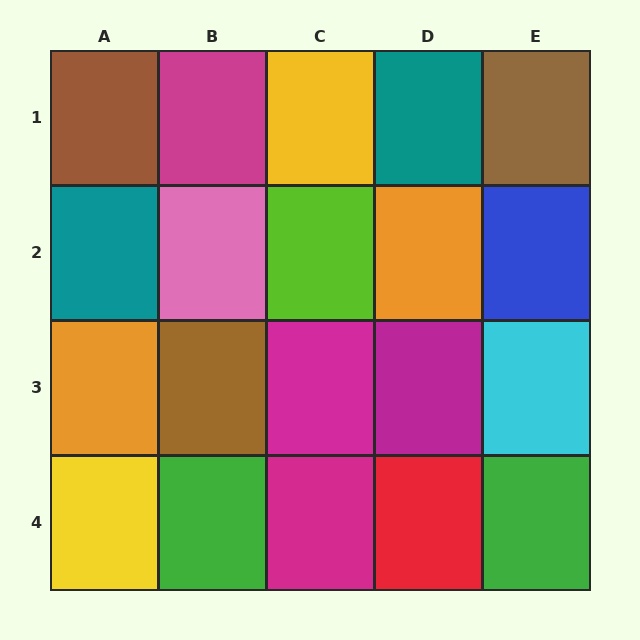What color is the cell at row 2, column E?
Blue.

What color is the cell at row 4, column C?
Magenta.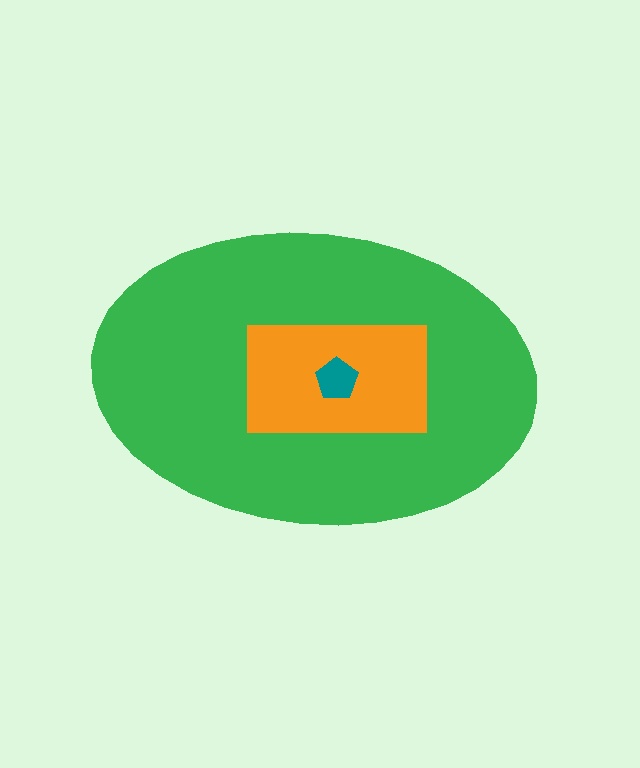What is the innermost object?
The teal pentagon.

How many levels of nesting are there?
3.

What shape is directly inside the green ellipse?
The orange rectangle.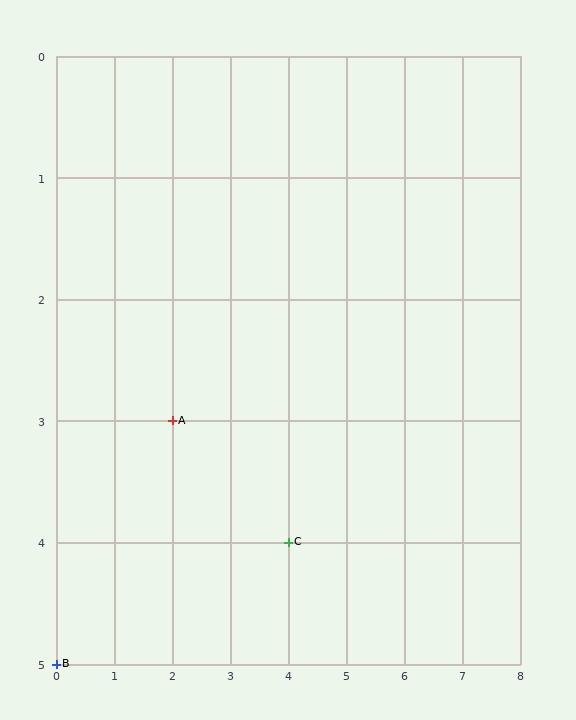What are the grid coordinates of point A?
Point A is at grid coordinates (2, 3).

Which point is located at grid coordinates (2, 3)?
Point A is at (2, 3).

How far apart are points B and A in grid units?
Points B and A are 2 columns and 2 rows apart (about 2.8 grid units diagonally).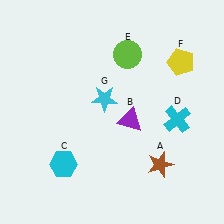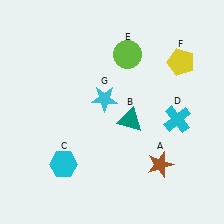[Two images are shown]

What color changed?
The triangle (B) changed from purple in Image 1 to teal in Image 2.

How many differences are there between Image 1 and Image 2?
There is 1 difference between the two images.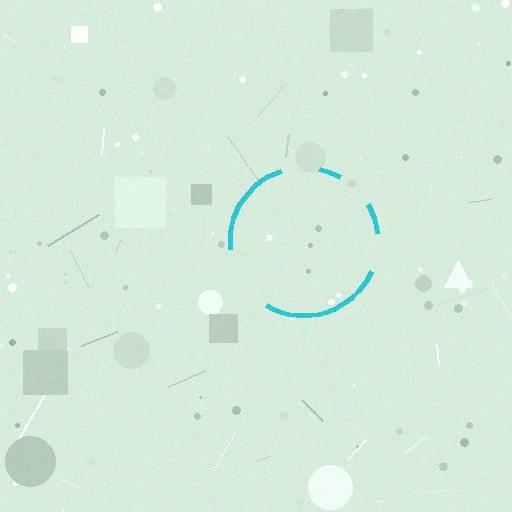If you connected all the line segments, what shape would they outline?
They would outline a circle.